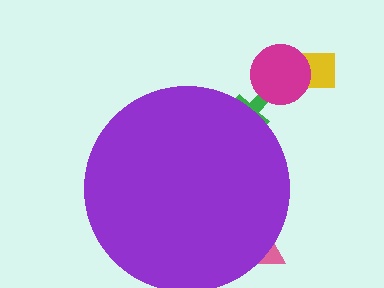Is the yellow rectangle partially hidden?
No, the yellow rectangle is fully visible.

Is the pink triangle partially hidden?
Yes, the pink triangle is partially hidden behind the purple circle.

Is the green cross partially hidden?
Yes, the green cross is partially hidden behind the purple circle.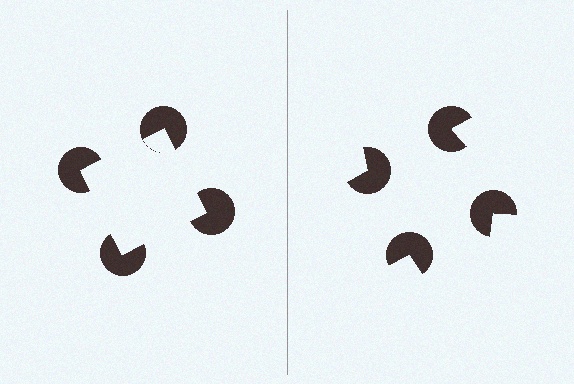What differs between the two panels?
The pac-man discs are positioned identically on both sides; only the wedge orientations differ. On the left they align to a square; on the right they are misaligned.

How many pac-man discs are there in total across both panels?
8 — 4 on each side.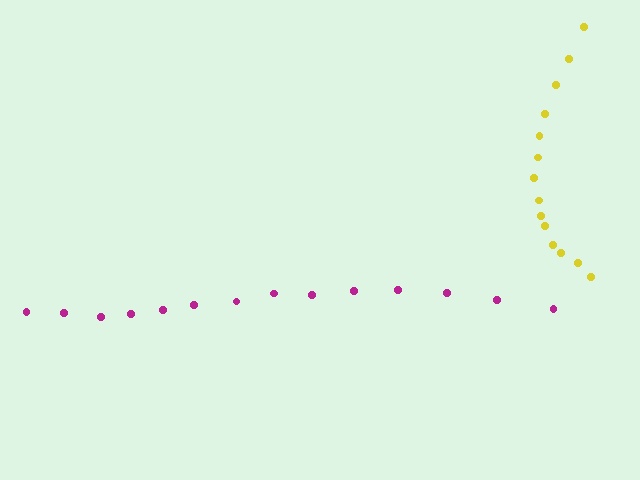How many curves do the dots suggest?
There are 2 distinct paths.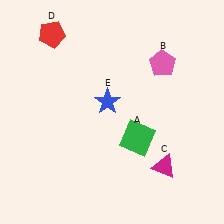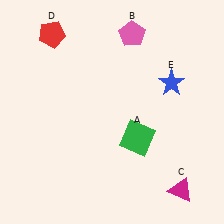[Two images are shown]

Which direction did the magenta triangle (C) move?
The magenta triangle (C) moved down.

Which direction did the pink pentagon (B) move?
The pink pentagon (B) moved left.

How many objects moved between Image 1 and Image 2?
3 objects moved between the two images.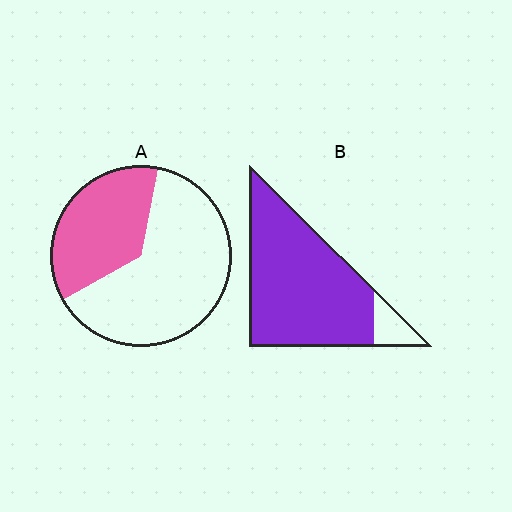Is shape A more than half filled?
No.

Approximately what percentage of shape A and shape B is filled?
A is approximately 35% and B is approximately 90%.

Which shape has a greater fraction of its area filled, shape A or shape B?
Shape B.